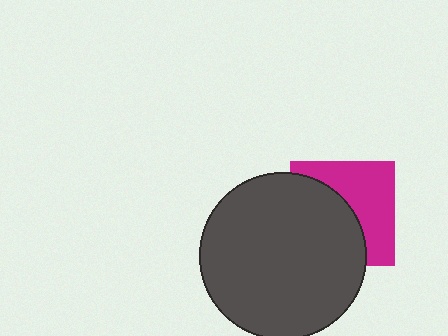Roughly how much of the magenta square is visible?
About half of it is visible (roughly 48%).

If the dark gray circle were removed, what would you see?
You would see the complete magenta square.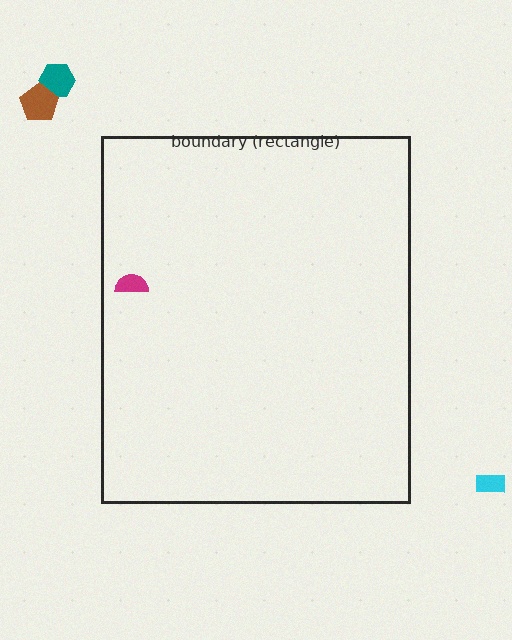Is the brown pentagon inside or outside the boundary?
Outside.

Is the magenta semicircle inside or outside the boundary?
Inside.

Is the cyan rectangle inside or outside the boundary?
Outside.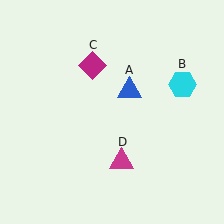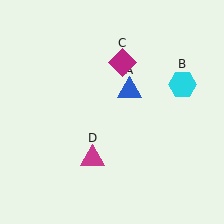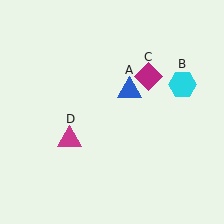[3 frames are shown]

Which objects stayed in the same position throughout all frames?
Blue triangle (object A) and cyan hexagon (object B) remained stationary.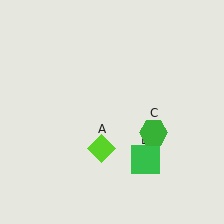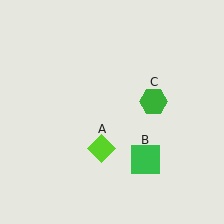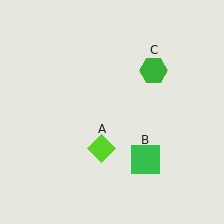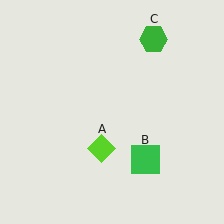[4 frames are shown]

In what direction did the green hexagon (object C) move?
The green hexagon (object C) moved up.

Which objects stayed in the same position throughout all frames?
Lime diamond (object A) and green square (object B) remained stationary.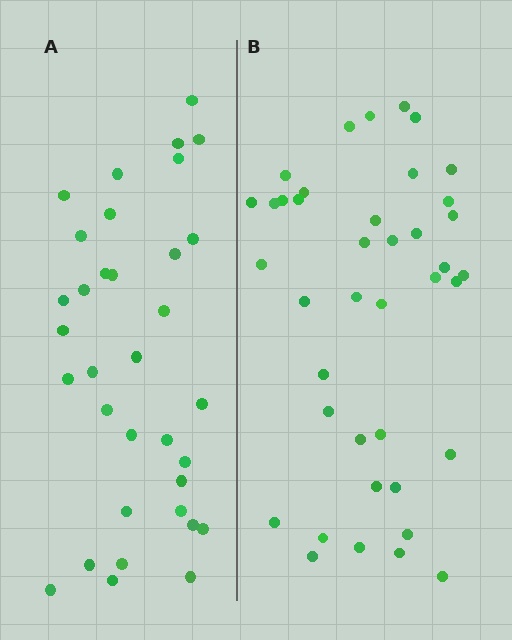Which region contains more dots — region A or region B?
Region B (the right region) has more dots.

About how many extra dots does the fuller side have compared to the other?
Region B has about 6 more dots than region A.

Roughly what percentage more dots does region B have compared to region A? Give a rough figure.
About 20% more.